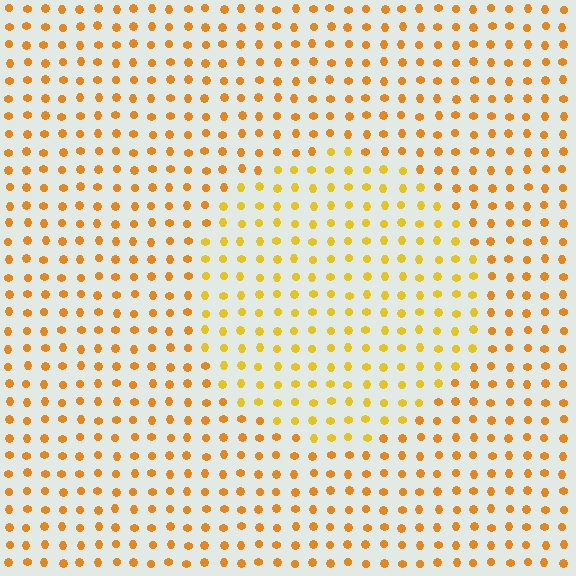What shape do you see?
I see a circle.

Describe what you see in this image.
The image is filled with small orange elements in a uniform arrangement. A circle-shaped region is visible where the elements are tinted to a slightly different hue, forming a subtle color boundary.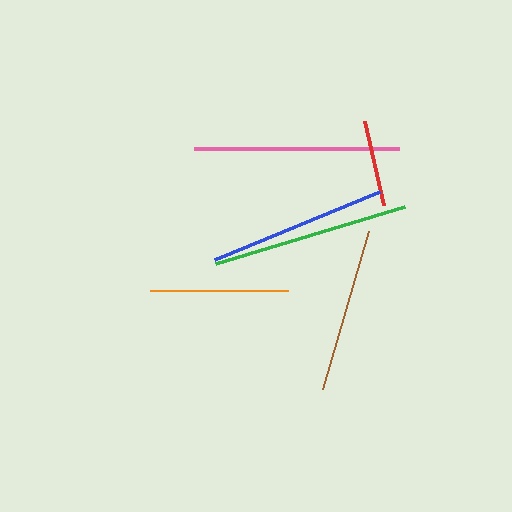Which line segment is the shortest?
The red line is the shortest at approximately 85 pixels.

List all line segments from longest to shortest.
From longest to shortest: pink, green, blue, brown, orange, red.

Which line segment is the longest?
The pink line is the longest at approximately 205 pixels.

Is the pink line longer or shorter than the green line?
The pink line is longer than the green line.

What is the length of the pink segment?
The pink segment is approximately 205 pixels long.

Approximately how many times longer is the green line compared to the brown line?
The green line is approximately 1.2 times the length of the brown line.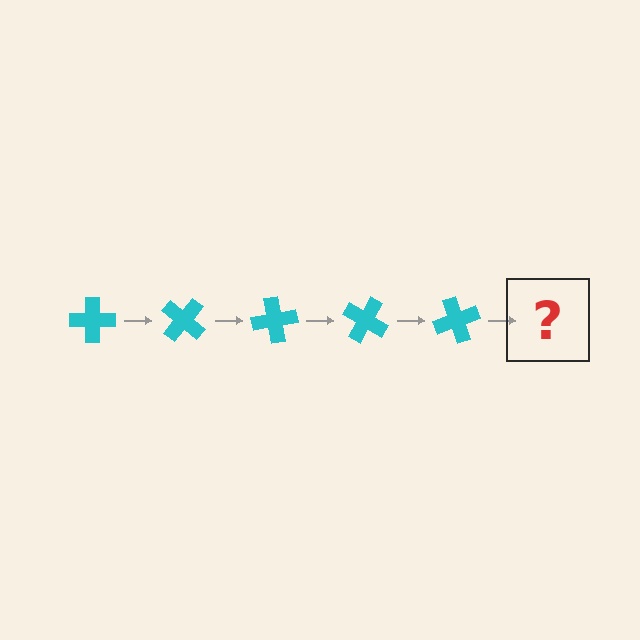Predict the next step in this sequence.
The next step is a cyan cross rotated 200 degrees.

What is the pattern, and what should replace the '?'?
The pattern is that the cross rotates 40 degrees each step. The '?' should be a cyan cross rotated 200 degrees.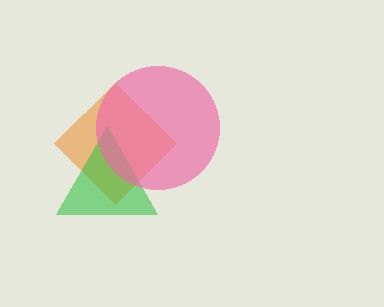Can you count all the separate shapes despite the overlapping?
Yes, there are 3 separate shapes.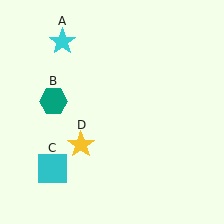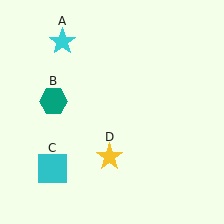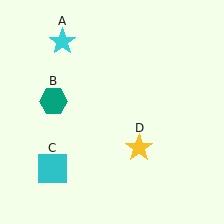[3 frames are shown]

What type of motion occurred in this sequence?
The yellow star (object D) rotated counterclockwise around the center of the scene.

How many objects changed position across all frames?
1 object changed position: yellow star (object D).